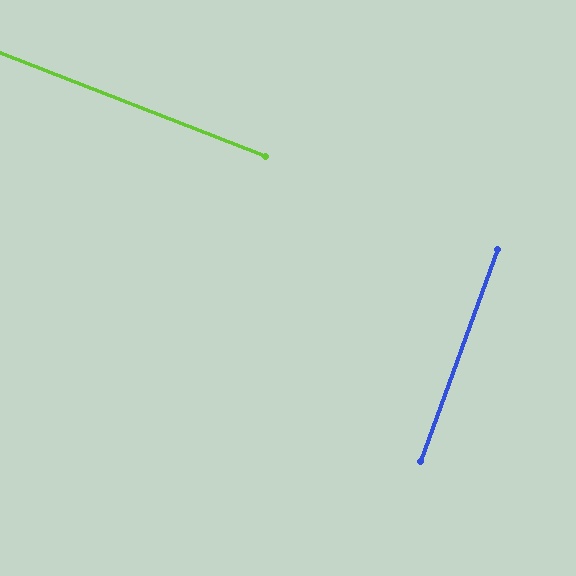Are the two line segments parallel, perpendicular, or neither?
Perpendicular — they meet at approximately 89°.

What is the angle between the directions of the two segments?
Approximately 89 degrees.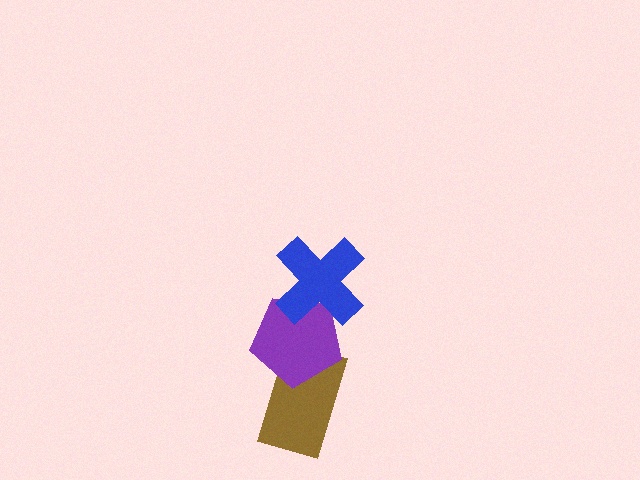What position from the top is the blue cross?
The blue cross is 1st from the top.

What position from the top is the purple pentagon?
The purple pentagon is 2nd from the top.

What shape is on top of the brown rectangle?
The purple pentagon is on top of the brown rectangle.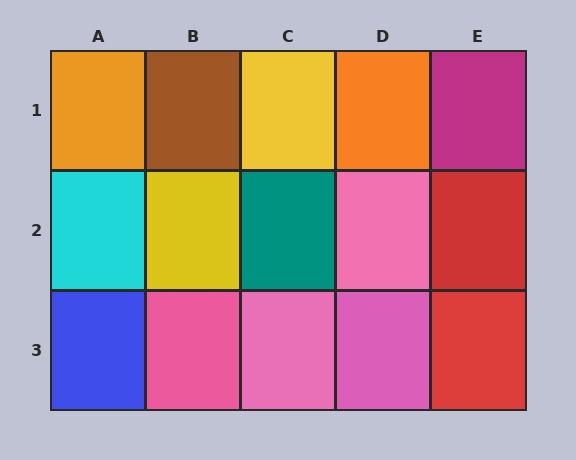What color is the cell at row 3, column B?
Pink.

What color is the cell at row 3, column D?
Pink.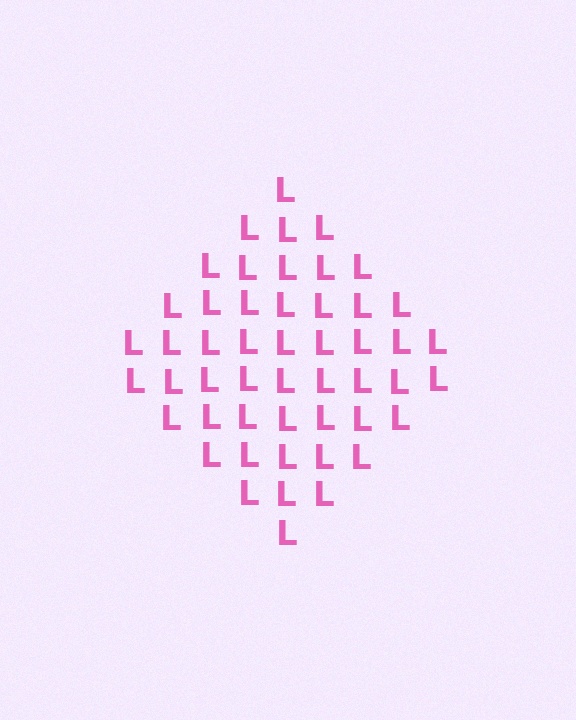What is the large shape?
The large shape is a diamond.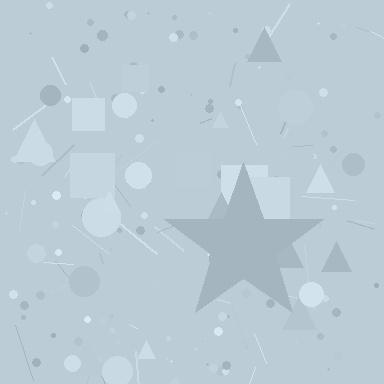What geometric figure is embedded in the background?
A star is embedded in the background.